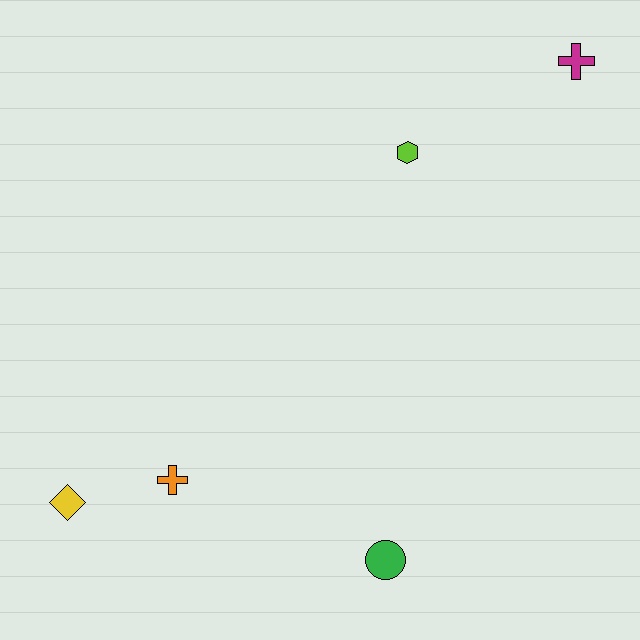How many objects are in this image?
There are 5 objects.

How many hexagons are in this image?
There is 1 hexagon.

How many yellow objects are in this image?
There is 1 yellow object.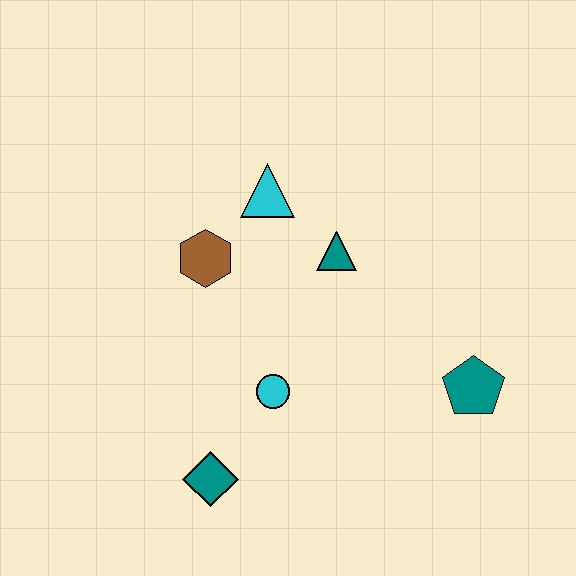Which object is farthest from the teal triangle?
The teal diamond is farthest from the teal triangle.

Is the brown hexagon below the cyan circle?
No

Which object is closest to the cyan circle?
The teal diamond is closest to the cyan circle.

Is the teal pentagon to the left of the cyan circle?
No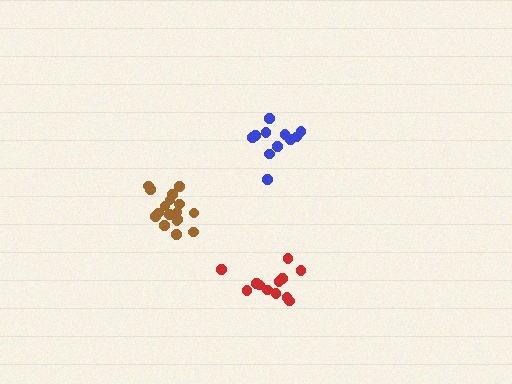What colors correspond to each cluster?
The clusters are colored: brown, red, blue.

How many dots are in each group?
Group 1: 17 dots, Group 2: 13 dots, Group 3: 11 dots (41 total).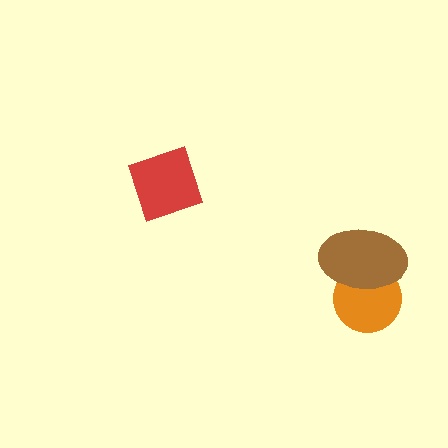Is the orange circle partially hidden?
Yes, it is partially covered by another shape.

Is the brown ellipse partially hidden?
No, no other shape covers it.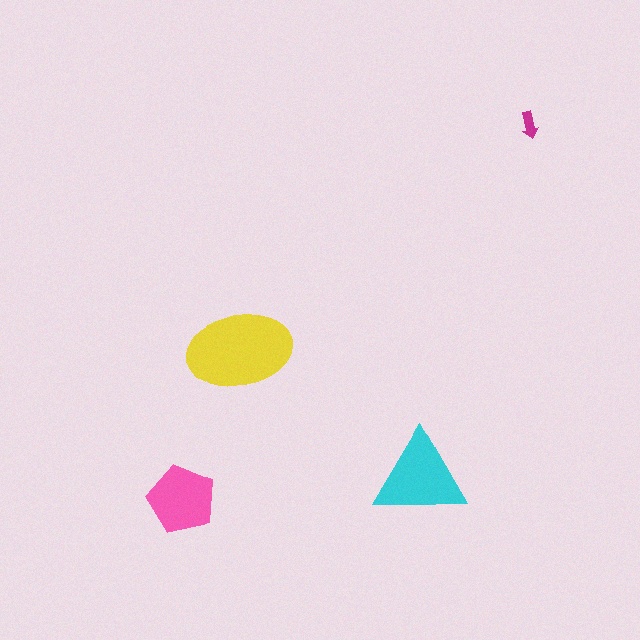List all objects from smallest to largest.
The magenta arrow, the pink pentagon, the cyan triangle, the yellow ellipse.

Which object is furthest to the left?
The pink pentagon is leftmost.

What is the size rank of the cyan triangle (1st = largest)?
2nd.